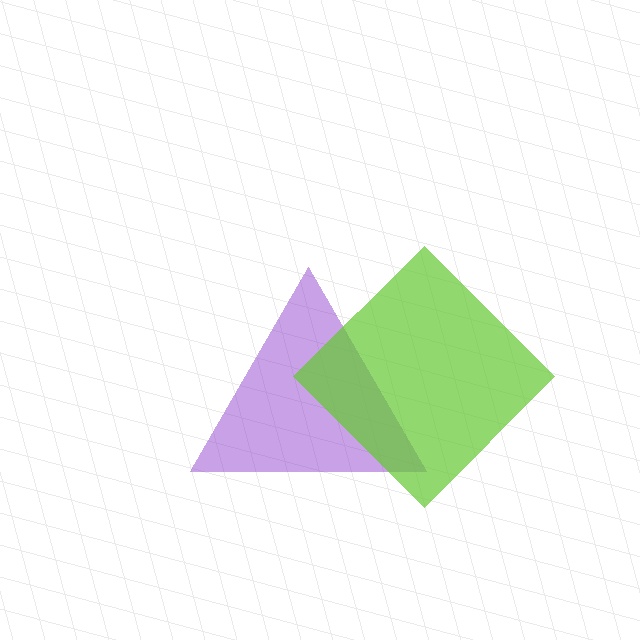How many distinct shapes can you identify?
There are 2 distinct shapes: a purple triangle, a lime diamond.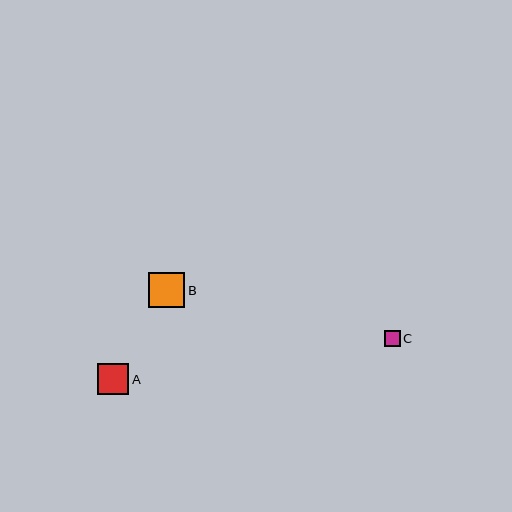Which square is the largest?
Square B is the largest with a size of approximately 36 pixels.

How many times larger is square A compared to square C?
Square A is approximately 2.0 times the size of square C.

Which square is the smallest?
Square C is the smallest with a size of approximately 16 pixels.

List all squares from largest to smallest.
From largest to smallest: B, A, C.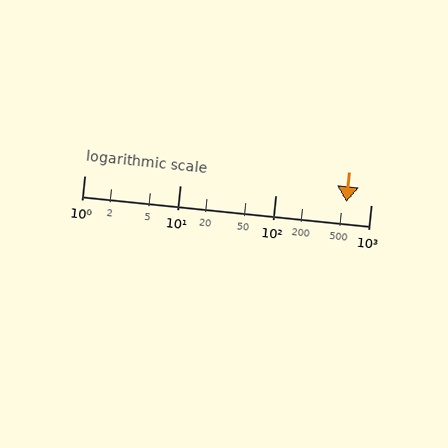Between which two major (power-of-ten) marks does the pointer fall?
The pointer is between 100 and 1000.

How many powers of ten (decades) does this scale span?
The scale spans 3 decades, from 1 to 1000.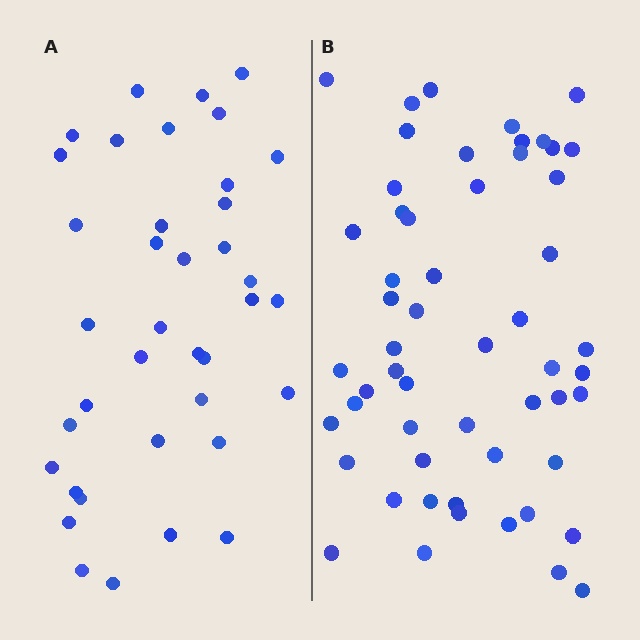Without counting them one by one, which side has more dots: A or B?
Region B (the right region) has more dots.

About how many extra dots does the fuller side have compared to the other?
Region B has approximately 15 more dots than region A.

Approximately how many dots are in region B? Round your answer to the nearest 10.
About 60 dots. (The exact count is 55, which rounds to 60.)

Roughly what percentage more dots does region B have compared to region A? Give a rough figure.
About 45% more.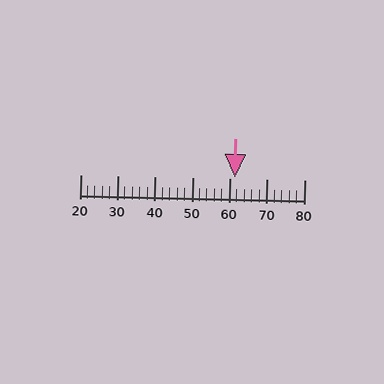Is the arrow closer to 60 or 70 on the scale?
The arrow is closer to 60.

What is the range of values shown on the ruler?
The ruler shows values from 20 to 80.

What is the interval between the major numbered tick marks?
The major tick marks are spaced 10 units apart.